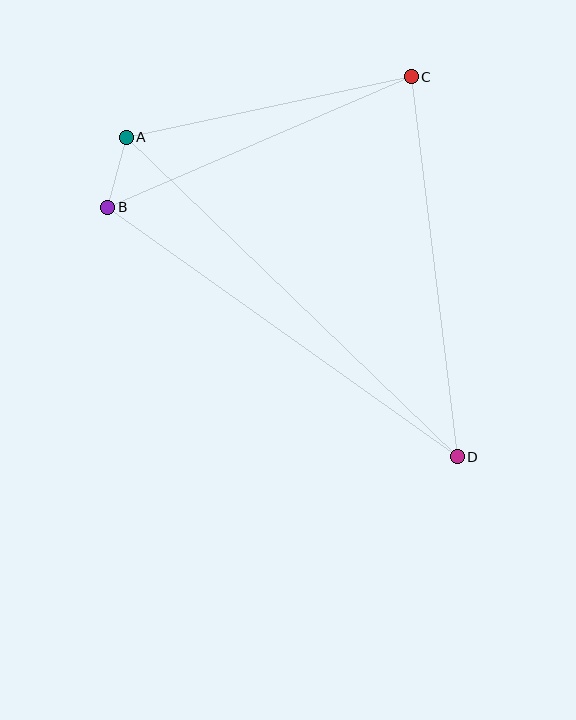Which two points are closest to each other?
Points A and B are closest to each other.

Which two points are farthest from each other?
Points A and D are farthest from each other.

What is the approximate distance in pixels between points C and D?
The distance between C and D is approximately 383 pixels.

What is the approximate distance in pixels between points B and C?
The distance between B and C is approximately 330 pixels.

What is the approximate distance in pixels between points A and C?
The distance between A and C is approximately 291 pixels.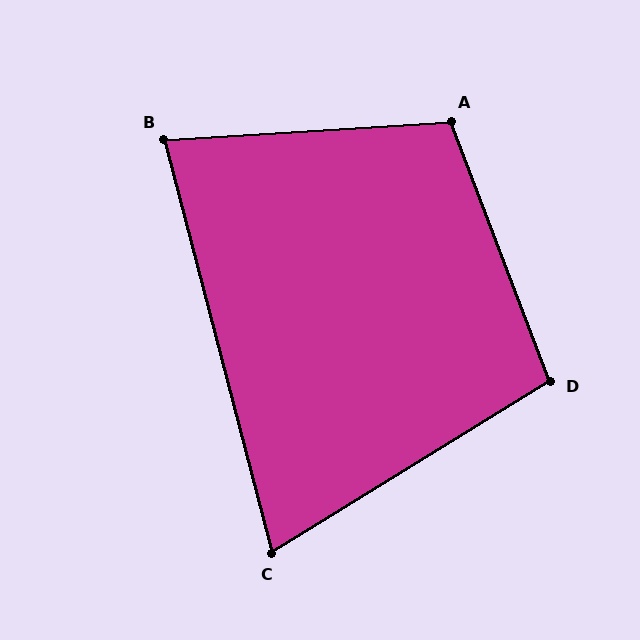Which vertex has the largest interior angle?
A, at approximately 107 degrees.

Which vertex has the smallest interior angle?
C, at approximately 73 degrees.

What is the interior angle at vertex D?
Approximately 101 degrees (obtuse).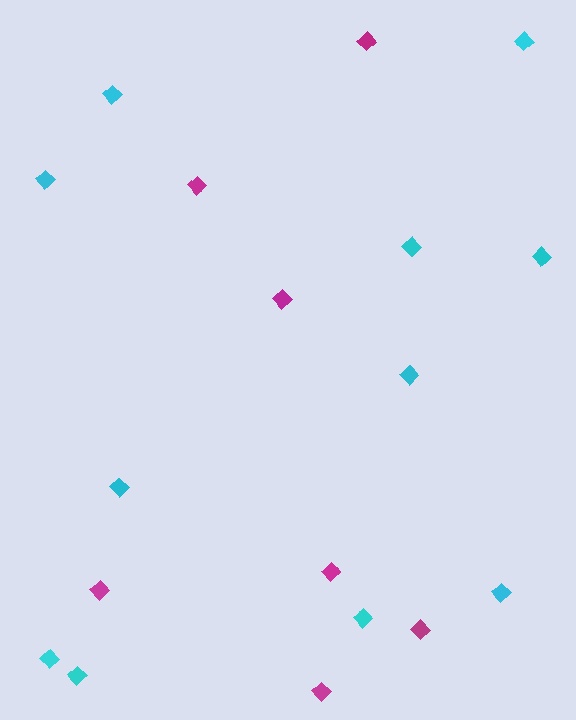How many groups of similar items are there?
There are 2 groups: one group of cyan diamonds (11) and one group of magenta diamonds (7).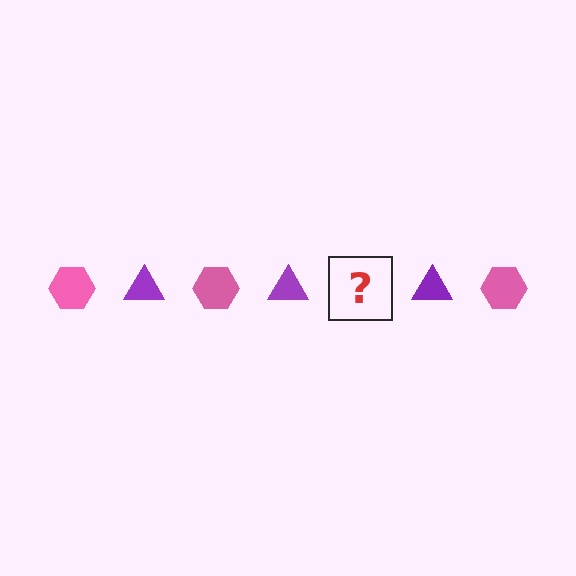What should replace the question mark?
The question mark should be replaced with a pink hexagon.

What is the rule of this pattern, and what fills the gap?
The rule is that the pattern alternates between pink hexagon and purple triangle. The gap should be filled with a pink hexagon.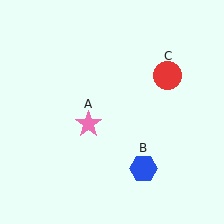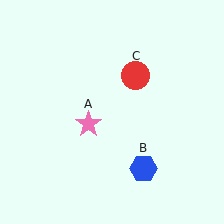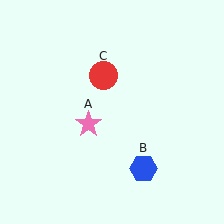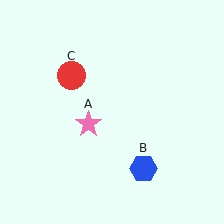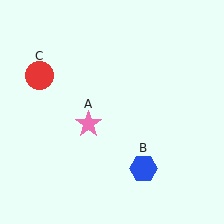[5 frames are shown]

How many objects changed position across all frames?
1 object changed position: red circle (object C).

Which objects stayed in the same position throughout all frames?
Pink star (object A) and blue hexagon (object B) remained stationary.